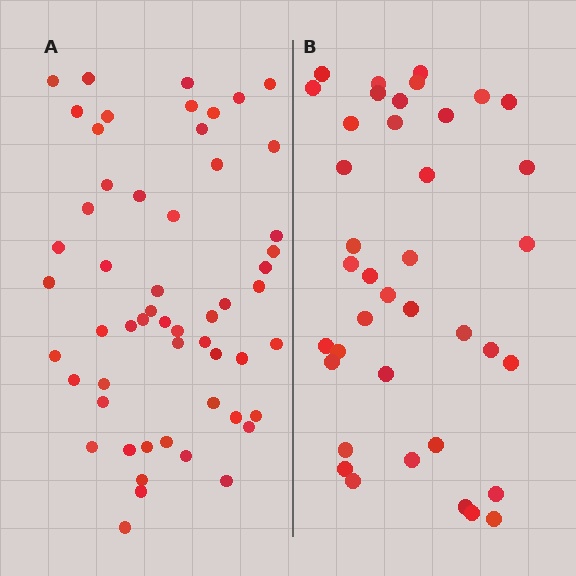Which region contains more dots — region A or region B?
Region A (the left region) has more dots.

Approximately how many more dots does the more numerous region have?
Region A has approximately 15 more dots than region B.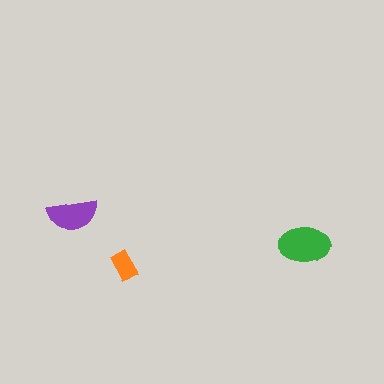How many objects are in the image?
There are 3 objects in the image.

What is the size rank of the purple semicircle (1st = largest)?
2nd.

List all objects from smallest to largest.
The orange rectangle, the purple semicircle, the green ellipse.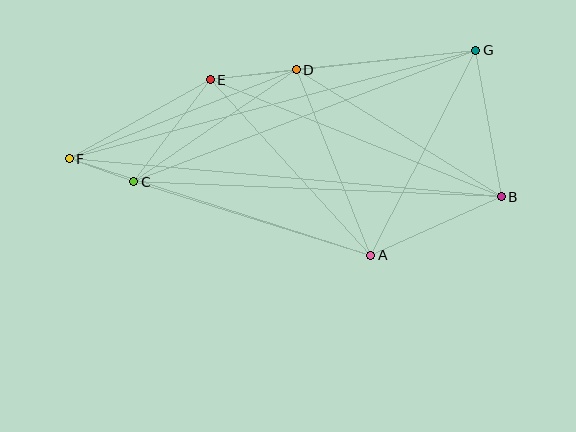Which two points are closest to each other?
Points C and F are closest to each other.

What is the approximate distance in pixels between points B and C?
The distance between B and C is approximately 368 pixels.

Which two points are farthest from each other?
Points B and F are farthest from each other.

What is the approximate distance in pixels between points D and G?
The distance between D and G is approximately 181 pixels.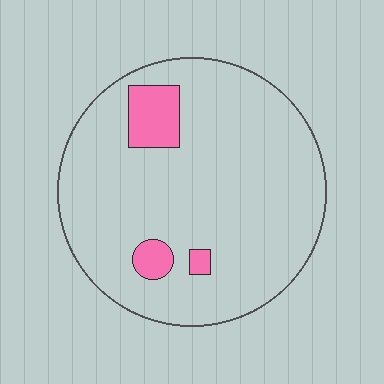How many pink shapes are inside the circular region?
3.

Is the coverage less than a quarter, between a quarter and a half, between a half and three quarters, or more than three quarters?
Less than a quarter.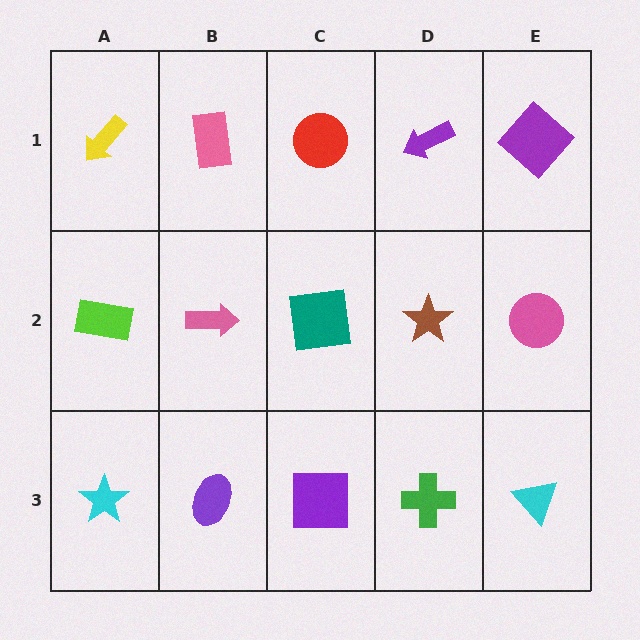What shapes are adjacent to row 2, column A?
A yellow arrow (row 1, column A), a cyan star (row 3, column A), a pink arrow (row 2, column B).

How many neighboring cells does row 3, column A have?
2.